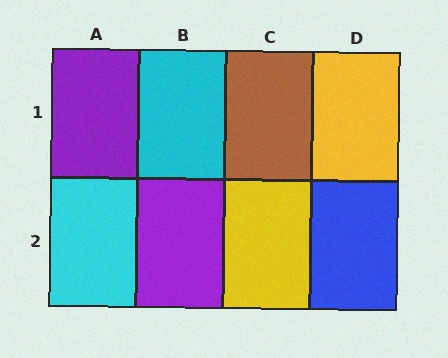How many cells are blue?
1 cell is blue.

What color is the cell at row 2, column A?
Cyan.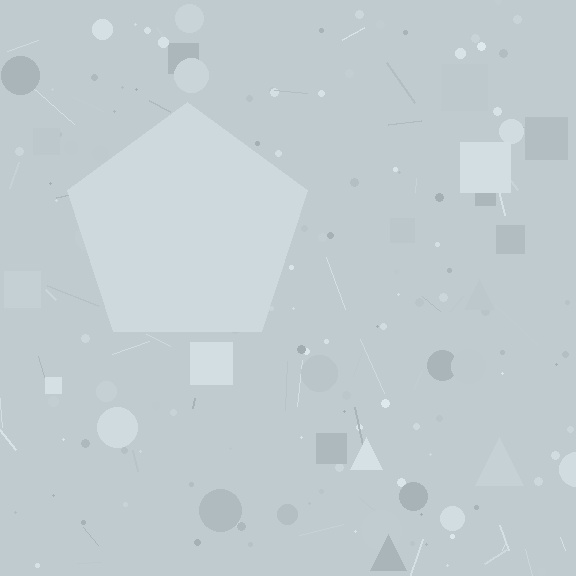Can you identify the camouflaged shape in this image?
The camouflaged shape is a pentagon.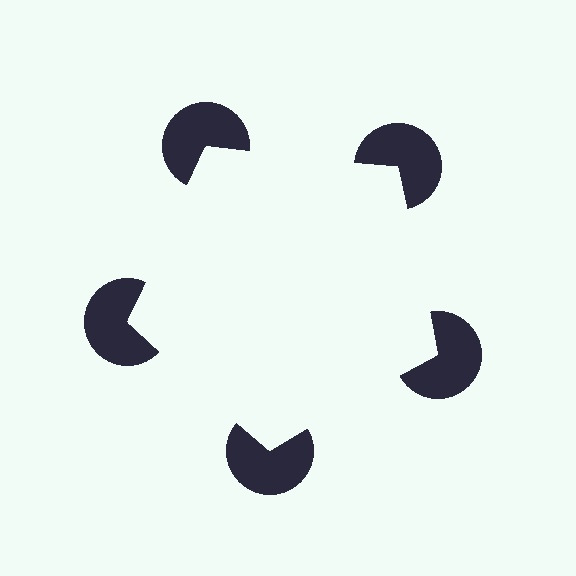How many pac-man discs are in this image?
There are 5 — one at each vertex of the illusory pentagon.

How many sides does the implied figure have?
5 sides.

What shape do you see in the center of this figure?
An illusory pentagon — its edges are inferred from the aligned wedge cuts in the pac-man discs, not physically drawn.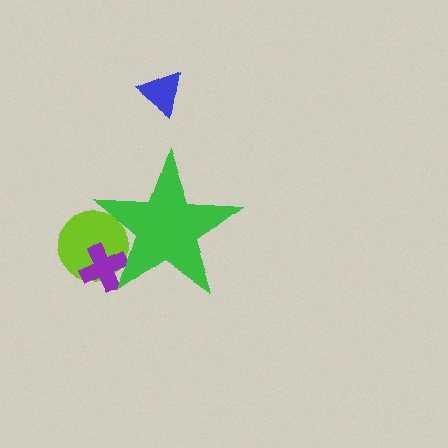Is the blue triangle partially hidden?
No, the blue triangle is fully visible.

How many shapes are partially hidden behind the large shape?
2 shapes are partially hidden.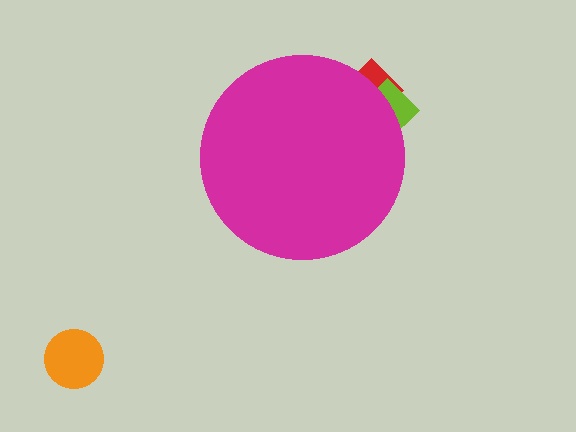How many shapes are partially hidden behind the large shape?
2 shapes are partially hidden.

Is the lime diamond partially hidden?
Yes, the lime diamond is partially hidden behind the magenta circle.